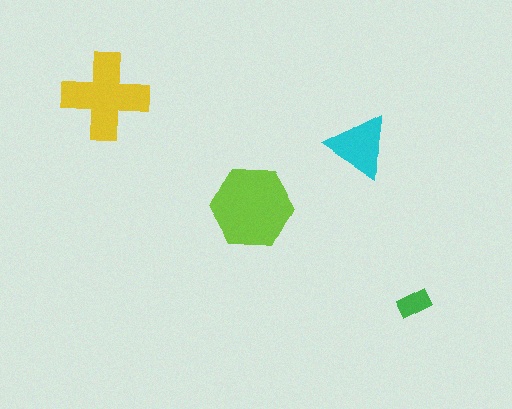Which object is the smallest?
The green rectangle.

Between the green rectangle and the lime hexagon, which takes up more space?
The lime hexagon.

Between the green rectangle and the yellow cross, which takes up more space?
The yellow cross.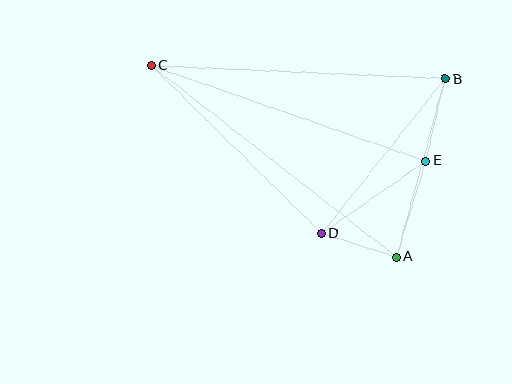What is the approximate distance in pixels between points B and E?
The distance between B and E is approximately 85 pixels.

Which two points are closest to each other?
Points A and D are closest to each other.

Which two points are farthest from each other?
Points A and C are farthest from each other.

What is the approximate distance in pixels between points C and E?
The distance between C and E is approximately 291 pixels.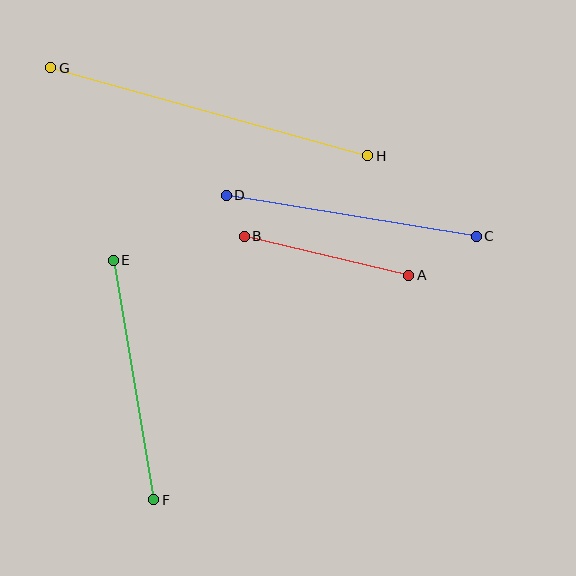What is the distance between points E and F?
The distance is approximately 243 pixels.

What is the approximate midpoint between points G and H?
The midpoint is at approximately (209, 112) pixels.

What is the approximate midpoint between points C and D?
The midpoint is at approximately (351, 216) pixels.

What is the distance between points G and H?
The distance is approximately 329 pixels.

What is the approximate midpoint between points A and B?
The midpoint is at approximately (326, 256) pixels.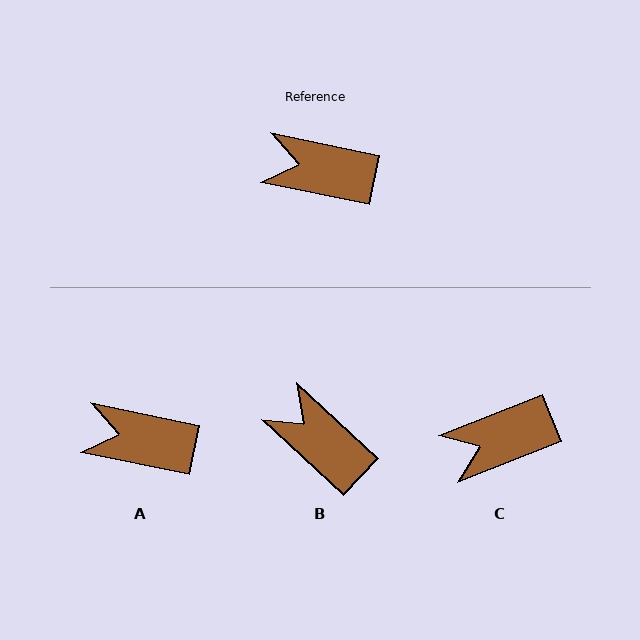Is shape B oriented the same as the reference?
No, it is off by about 31 degrees.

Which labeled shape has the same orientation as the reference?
A.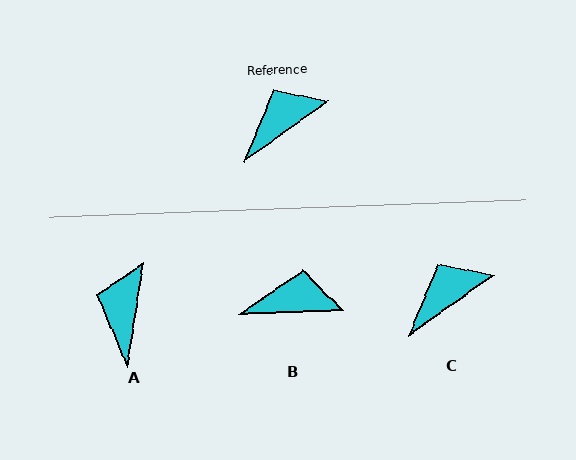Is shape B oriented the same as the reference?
No, it is off by about 34 degrees.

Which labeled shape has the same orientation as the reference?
C.